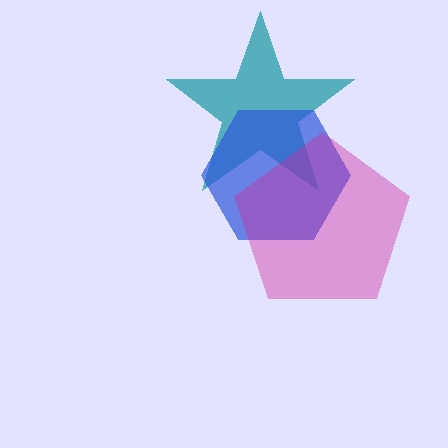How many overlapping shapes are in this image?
There are 3 overlapping shapes in the image.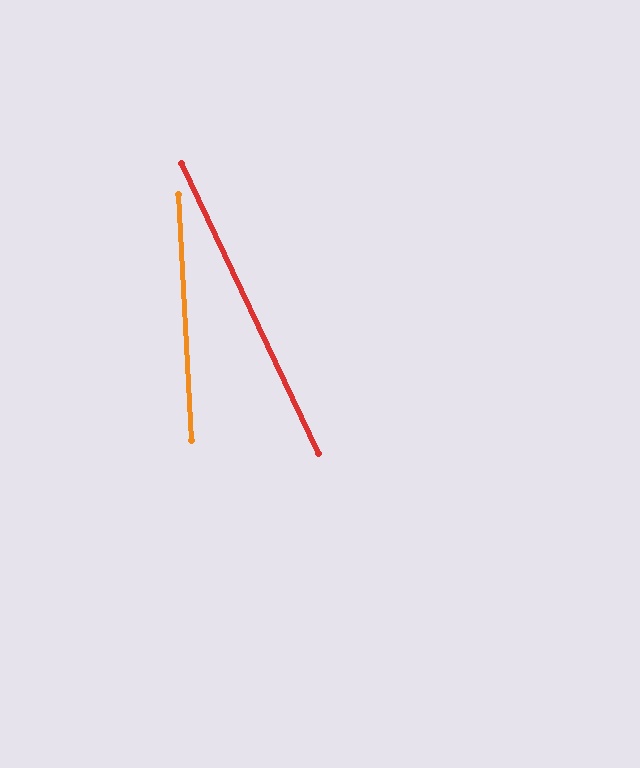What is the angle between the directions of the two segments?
Approximately 22 degrees.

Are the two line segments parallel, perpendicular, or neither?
Neither parallel nor perpendicular — they differ by about 22°.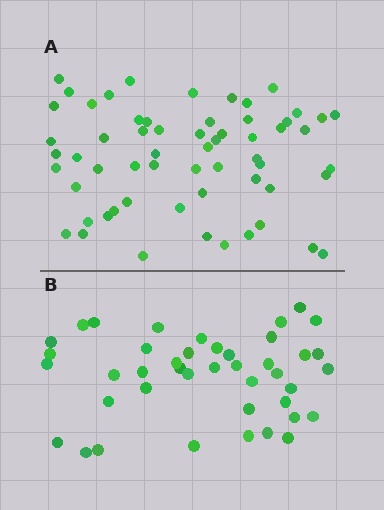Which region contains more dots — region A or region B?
Region A (the top region) has more dots.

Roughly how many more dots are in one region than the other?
Region A has approximately 20 more dots than region B.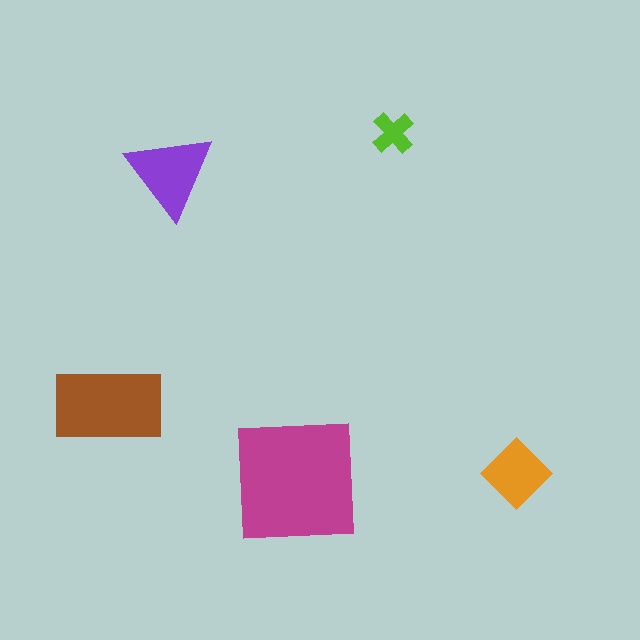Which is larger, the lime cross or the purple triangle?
The purple triangle.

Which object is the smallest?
The lime cross.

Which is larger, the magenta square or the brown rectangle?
The magenta square.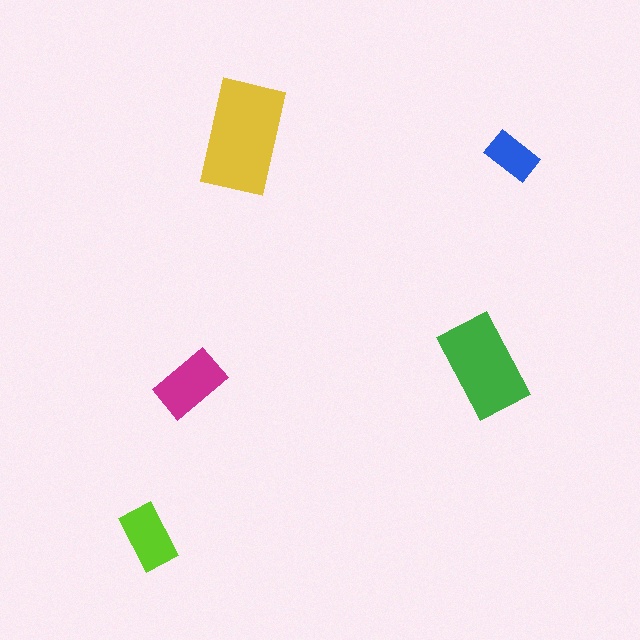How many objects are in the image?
There are 5 objects in the image.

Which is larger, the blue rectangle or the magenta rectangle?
The magenta one.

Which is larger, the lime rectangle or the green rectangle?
The green one.